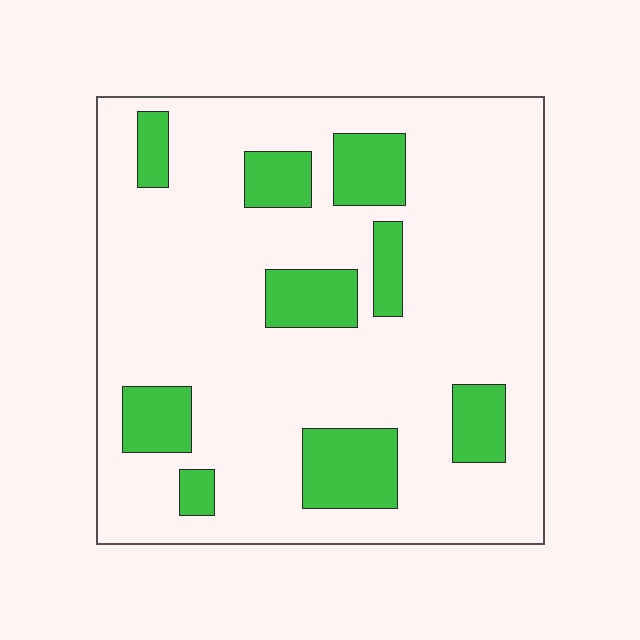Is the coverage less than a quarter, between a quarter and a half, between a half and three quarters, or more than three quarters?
Less than a quarter.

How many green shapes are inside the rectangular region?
9.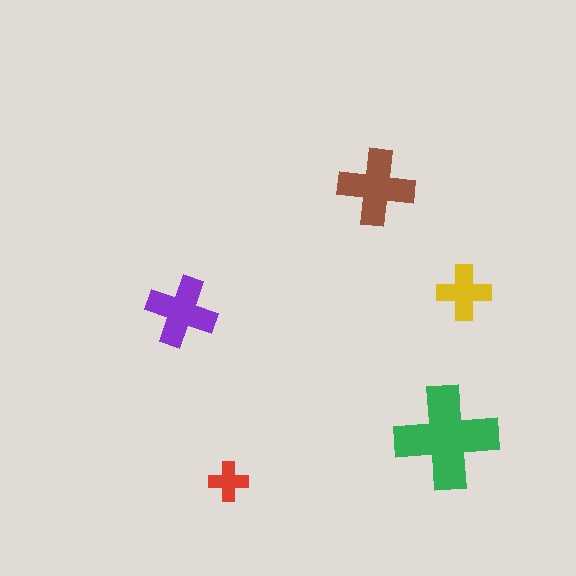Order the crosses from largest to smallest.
the green one, the brown one, the purple one, the yellow one, the red one.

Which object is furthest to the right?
The yellow cross is rightmost.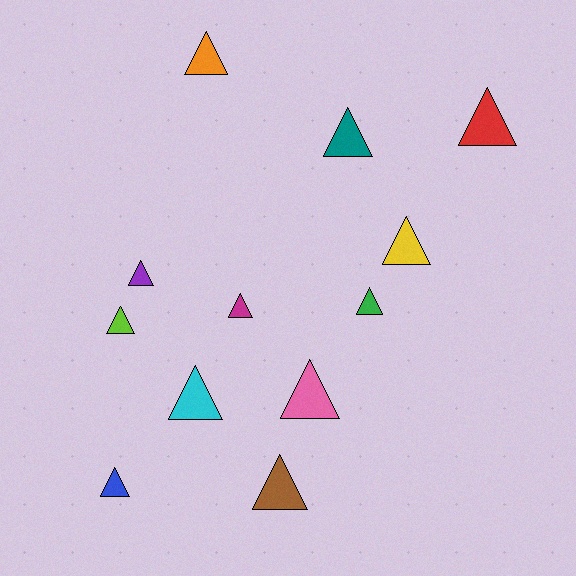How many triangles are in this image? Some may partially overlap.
There are 12 triangles.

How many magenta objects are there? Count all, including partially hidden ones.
There is 1 magenta object.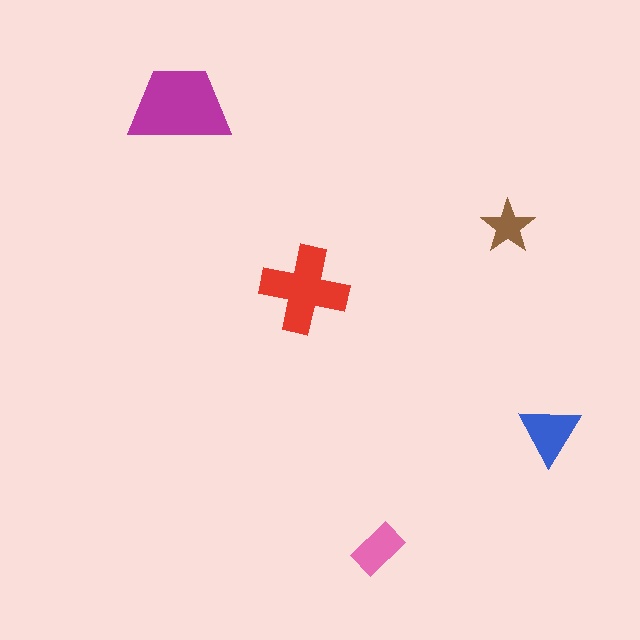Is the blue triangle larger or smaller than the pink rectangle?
Larger.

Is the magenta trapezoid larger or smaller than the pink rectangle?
Larger.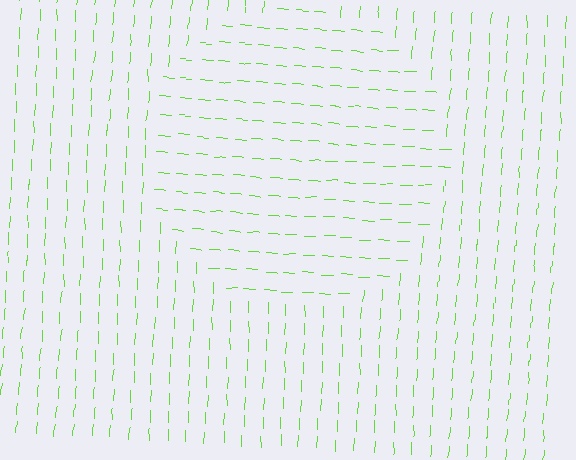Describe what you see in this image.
The image is filled with small lime line segments. A circle region in the image has lines oriented differently from the surrounding lines, creating a visible texture boundary.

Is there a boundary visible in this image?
Yes, there is a texture boundary formed by a change in line orientation.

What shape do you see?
I see a circle.